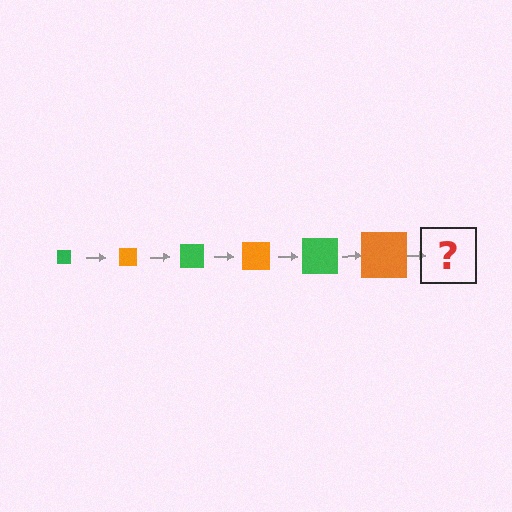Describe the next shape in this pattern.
It should be a green square, larger than the previous one.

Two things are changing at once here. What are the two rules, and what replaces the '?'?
The two rules are that the square grows larger each step and the color cycles through green and orange. The '?' should be a green square, larger than the previous one.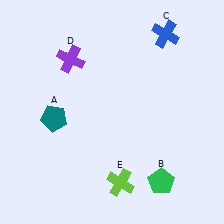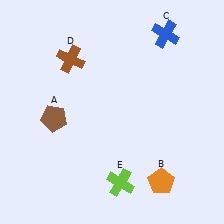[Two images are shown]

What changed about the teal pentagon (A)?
In Image 1, A is teal. In Image 2, it changed to brown.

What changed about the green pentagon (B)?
In Image 1, B is green. In Image 2, it changed to orange.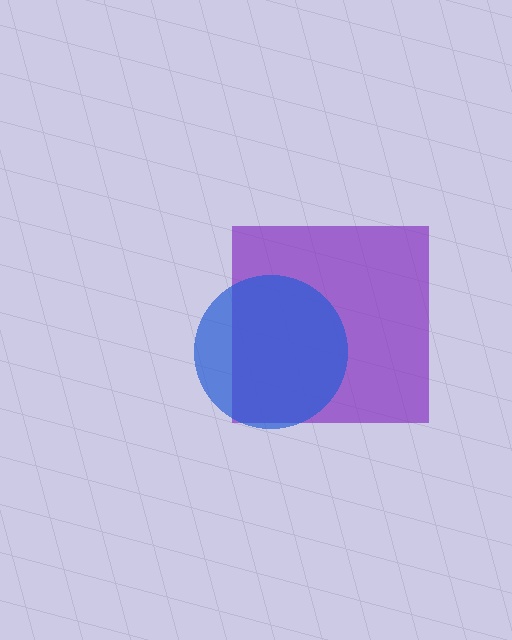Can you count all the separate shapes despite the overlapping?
Yes, there are 2 separate shapes.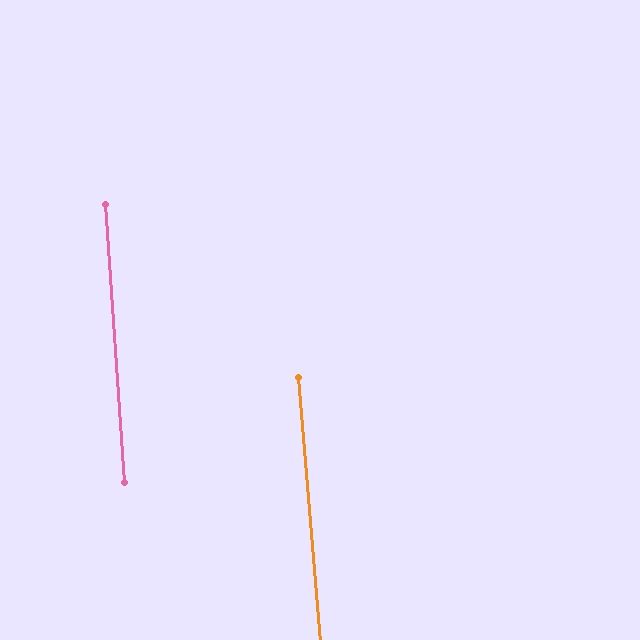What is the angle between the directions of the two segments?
Approximately 1 degree.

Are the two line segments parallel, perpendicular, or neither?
Parallel — their directions differ by only 0.9°.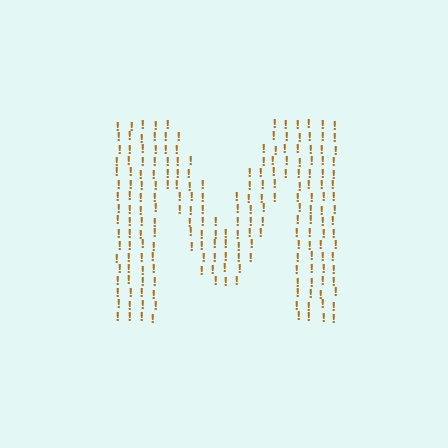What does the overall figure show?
The overall figure shows the letter M.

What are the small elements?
The small elements are exclamation marks.